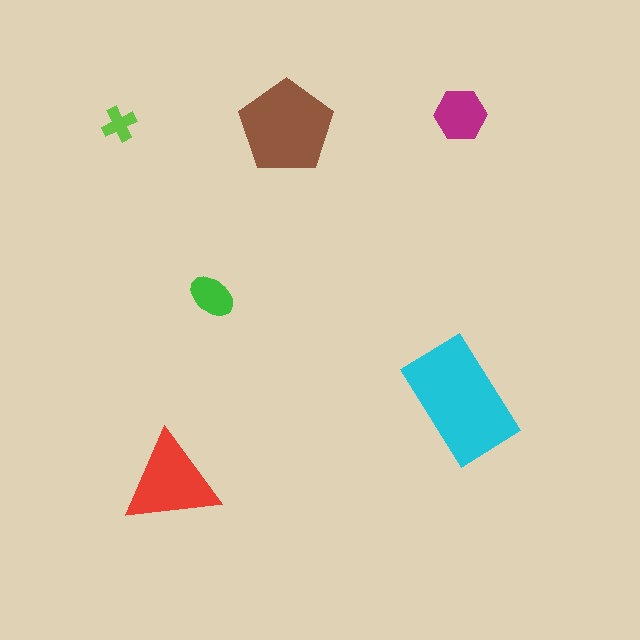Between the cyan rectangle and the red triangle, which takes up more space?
The cyan rectangle.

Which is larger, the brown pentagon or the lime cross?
The brown pentagon.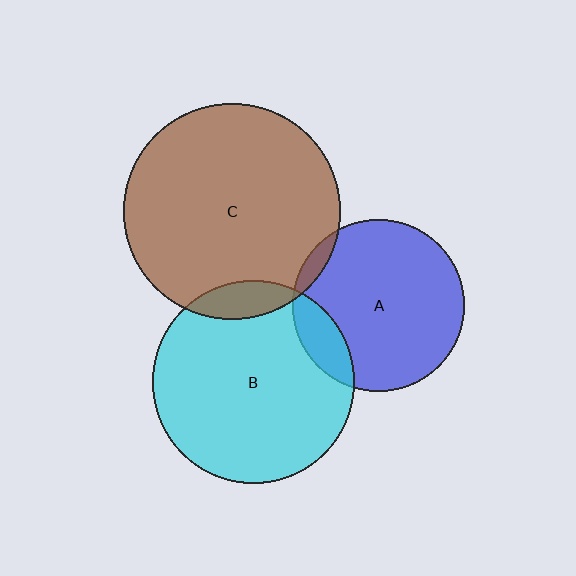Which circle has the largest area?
Circle C (brown).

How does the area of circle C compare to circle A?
Approximately 1.6 times.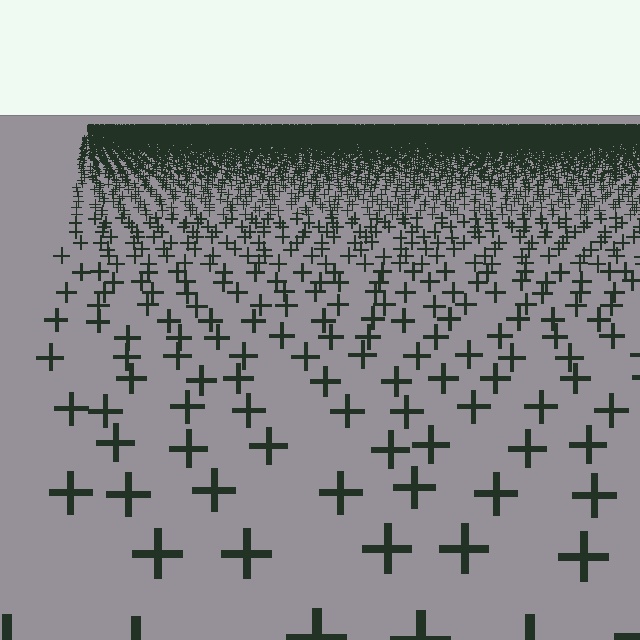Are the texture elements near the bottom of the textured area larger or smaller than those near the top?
Larger. Near the bottom, elements are closer to the viewer and appear at a bigger on-screen size.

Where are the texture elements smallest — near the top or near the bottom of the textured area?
Near the top.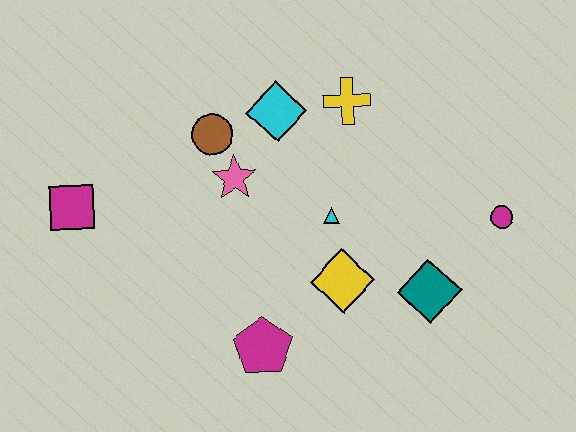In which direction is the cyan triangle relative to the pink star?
The cyan triangle is to the right of the pink star.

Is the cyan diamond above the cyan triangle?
Yes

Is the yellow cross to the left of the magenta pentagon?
No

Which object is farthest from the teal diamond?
The magenta square is farthest from the teal diamond.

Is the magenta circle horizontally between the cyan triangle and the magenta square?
No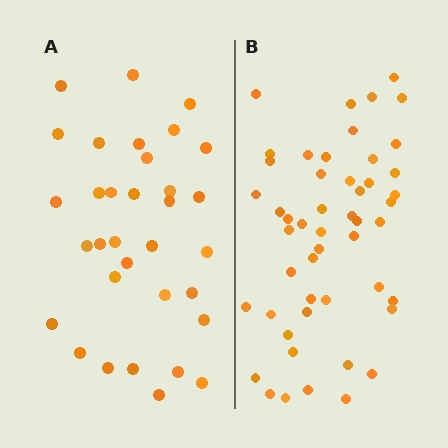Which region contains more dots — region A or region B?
Region B (the right region) has more dots.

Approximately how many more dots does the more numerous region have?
Region B has approximately 15 more dots than region A.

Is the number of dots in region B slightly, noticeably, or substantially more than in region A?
Region B has substantially more. The ratio is roughly 1.5 to 1.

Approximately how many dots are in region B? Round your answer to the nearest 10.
About 50 dots.